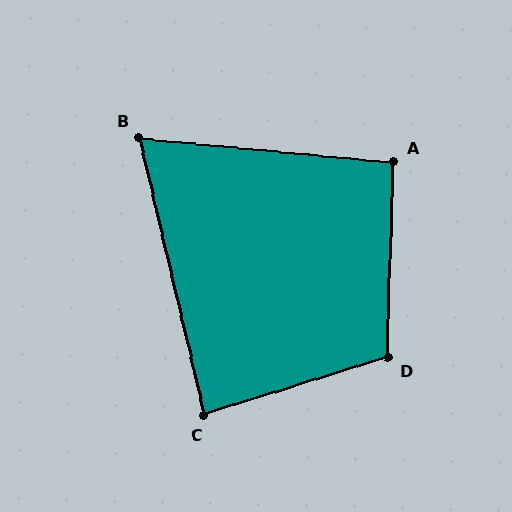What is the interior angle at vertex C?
Approximately 86 degrees (approximately right).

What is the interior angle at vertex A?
Approximately 94 degrees (approximately right).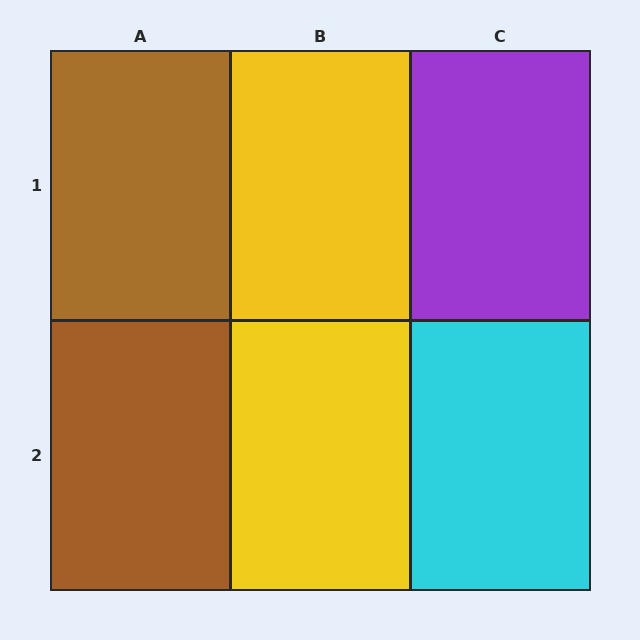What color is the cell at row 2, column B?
Yellow.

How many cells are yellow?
2 cells are yellow.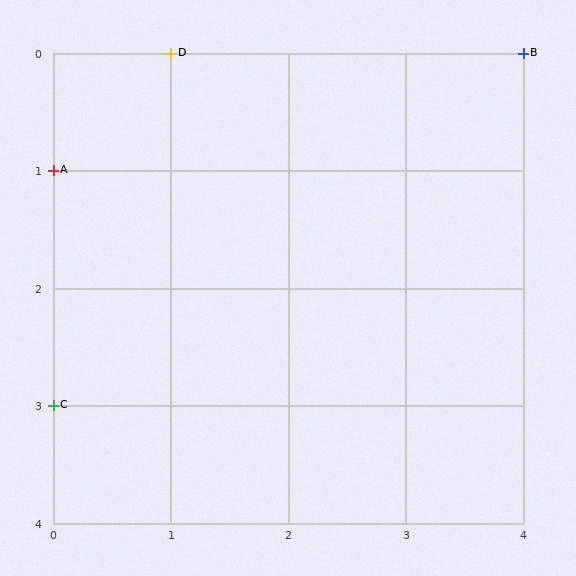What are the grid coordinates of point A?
Point A is at grid coordinates (0, 1).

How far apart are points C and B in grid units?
Points C and B are 4 columns and 3 rows apart (about 5.0 grid units diagonally).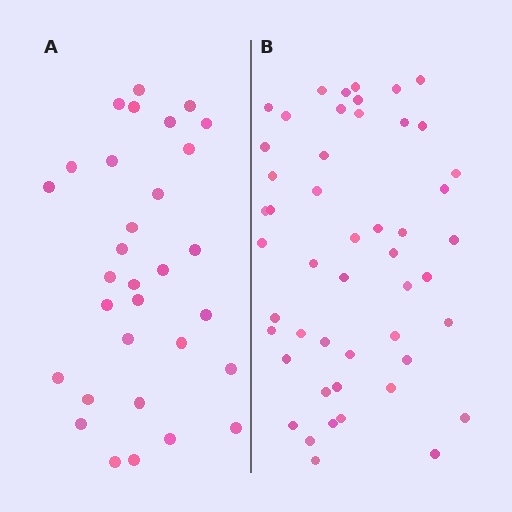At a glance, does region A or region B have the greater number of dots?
Region B (the right region) has more dots.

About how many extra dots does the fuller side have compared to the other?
Region B has approximately 20 more dots than region A.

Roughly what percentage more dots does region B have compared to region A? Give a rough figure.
About 60% more.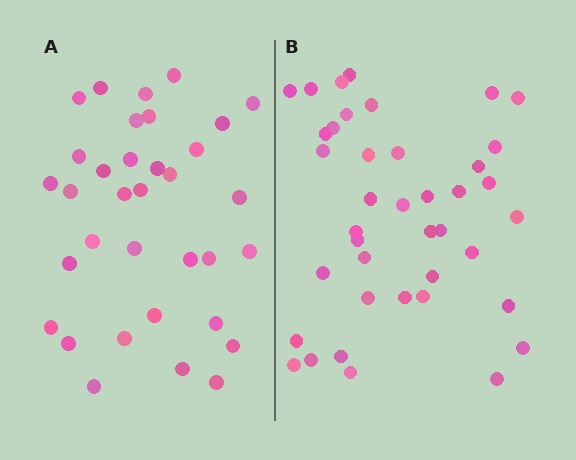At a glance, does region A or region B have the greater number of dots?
Region B (the right region) has more dots.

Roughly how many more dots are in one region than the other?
Region B has about 6 more dots than region A.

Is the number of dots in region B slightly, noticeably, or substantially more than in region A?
Region B has only slightly more — the two regions are fairly close. The ratio is roughly 1.2 to 1.